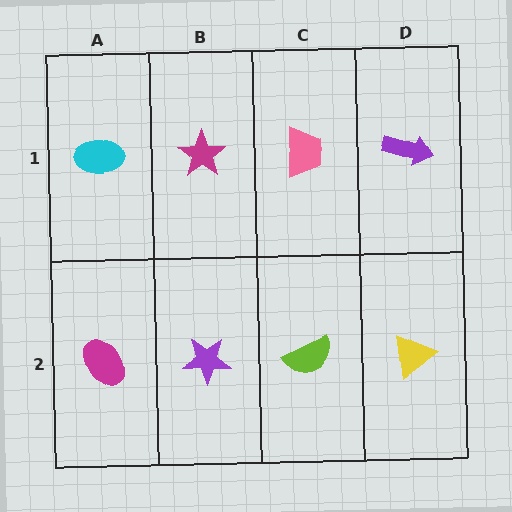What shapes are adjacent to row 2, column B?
A magenta star (row 1, column B), a magenta ellipse (row 2, column A), a lime semicircle (row 2, column C).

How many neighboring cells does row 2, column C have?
3.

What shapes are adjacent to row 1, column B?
A purple star (row 2, column B), a cyan ellipse (row 1, column A), a pink trapezoid (row 1, column C).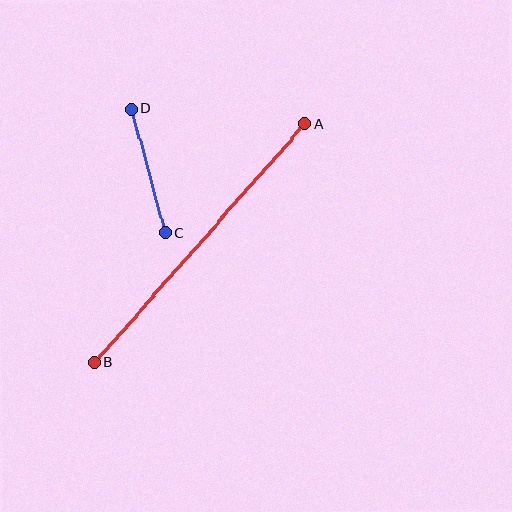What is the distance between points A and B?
The distance is approximately 318 pixels.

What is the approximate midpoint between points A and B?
The midpoint is at approximately (200, 243) pixels.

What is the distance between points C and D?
The distance is approximately 129 pixels.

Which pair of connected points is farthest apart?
Points A and B are farthest apart.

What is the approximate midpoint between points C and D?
The midpoint is at approximately (148, 171) pixels.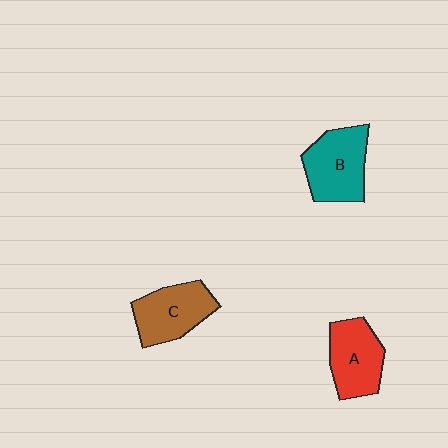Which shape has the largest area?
Shape B (teal).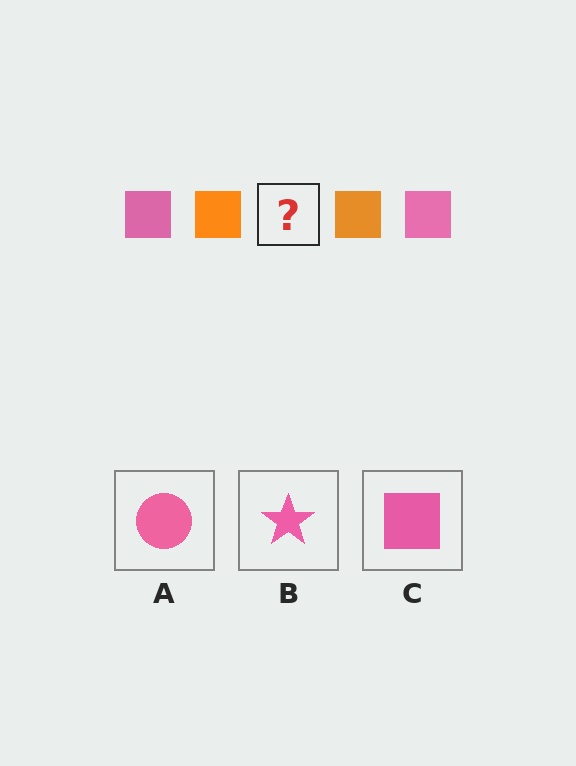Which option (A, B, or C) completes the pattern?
C.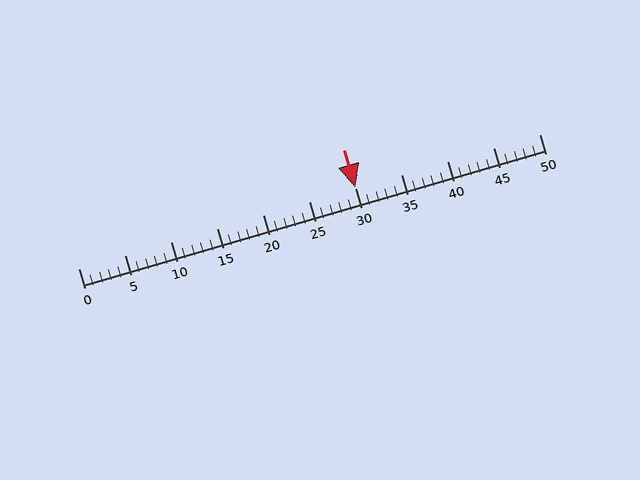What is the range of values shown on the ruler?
The ruler shows values from 0 to 50.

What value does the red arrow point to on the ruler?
The red arrow points to approximately 30.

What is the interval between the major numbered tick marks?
The major tick marks are spaced 5 units apart.